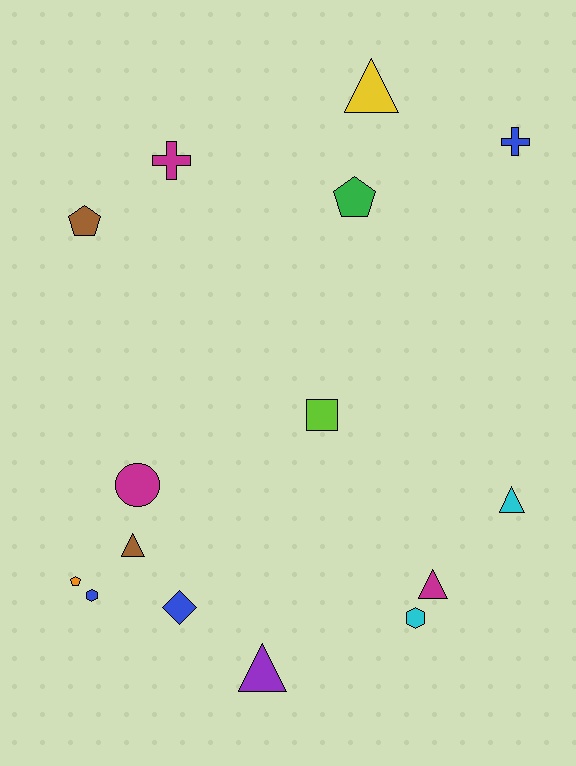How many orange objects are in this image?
There is 1 orange object.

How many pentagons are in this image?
There are 3 pentagons.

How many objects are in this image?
There are 15 objects.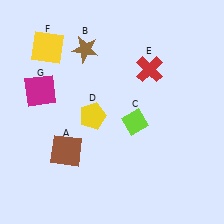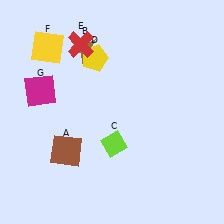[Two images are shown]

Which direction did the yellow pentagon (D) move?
The yellow pentagon (D) moved up.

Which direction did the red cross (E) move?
The red cross (E) moved left.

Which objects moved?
The objects that moved are: the lime diamond (C), the yellow pentagon (D), the red cross (E).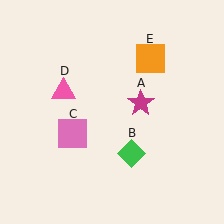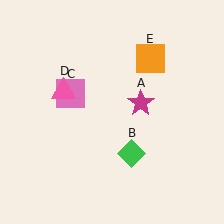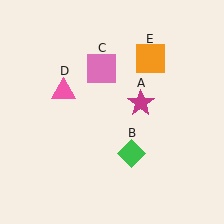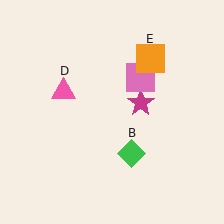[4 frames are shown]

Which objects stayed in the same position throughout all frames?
Magenta star (object A) and green diamond (object B) and pink triangle (object D) and orange square (object E) remained stationary.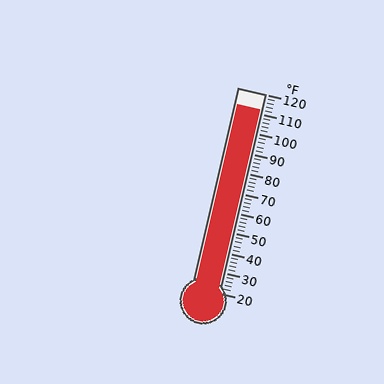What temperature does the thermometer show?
The thermometer shows approximately 112°F.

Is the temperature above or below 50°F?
The temperature is above 50°F.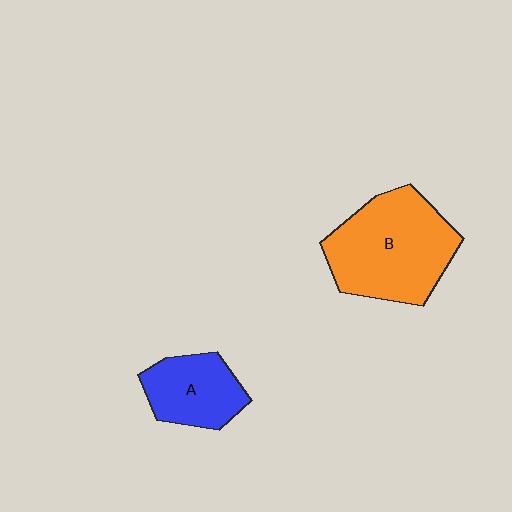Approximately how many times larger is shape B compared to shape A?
Approximately 1.8 times.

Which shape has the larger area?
Shape B (orange).